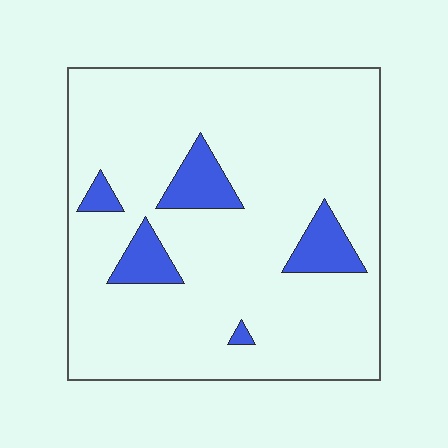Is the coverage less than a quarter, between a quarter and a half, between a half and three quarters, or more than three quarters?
Less than a quarter.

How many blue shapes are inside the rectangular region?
5.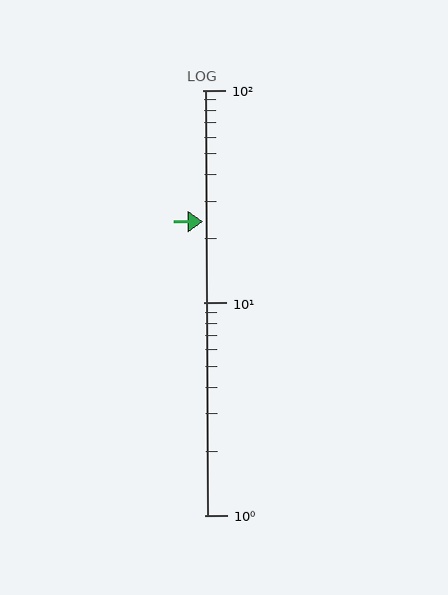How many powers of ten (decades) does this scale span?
The scale spans 2 decades, from 1 to 100.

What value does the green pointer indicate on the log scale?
The pointer indicates approximately 24.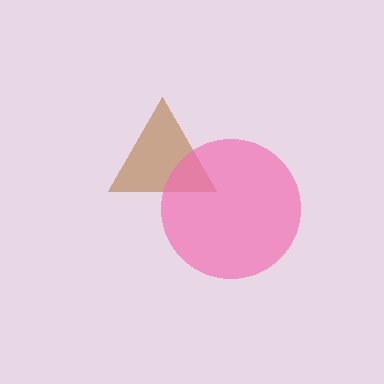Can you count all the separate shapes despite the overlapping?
Yes, there are 2 separate shapes.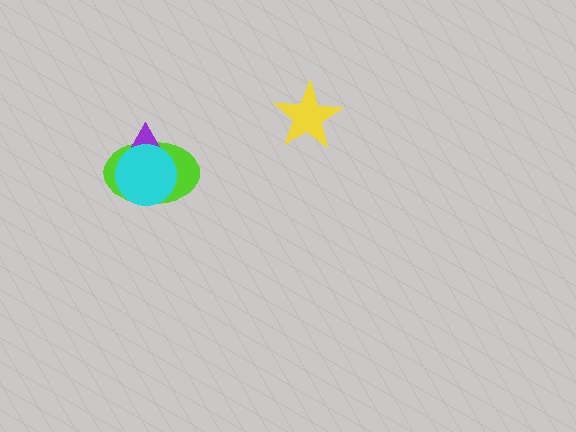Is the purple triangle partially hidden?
Yes, it is partially covered by another shape.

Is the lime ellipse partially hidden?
Yes, it is partially covered by another shape.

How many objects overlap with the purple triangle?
2 objects overlap with the purple triangle.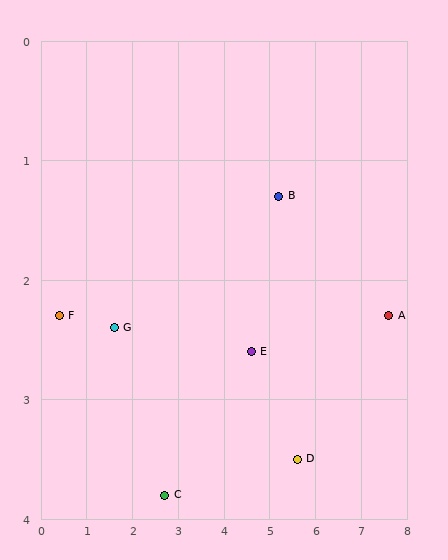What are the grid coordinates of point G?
Point G is at approximately (1.6, 2.4).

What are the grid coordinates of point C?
Point C is at approximately (2.7, 3.8).